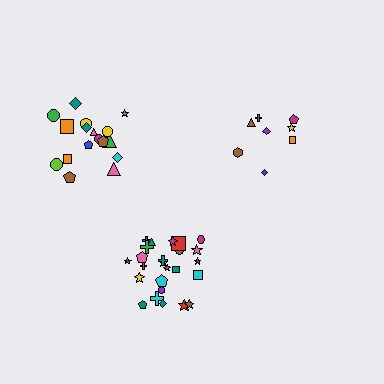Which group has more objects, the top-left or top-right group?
The top-left group.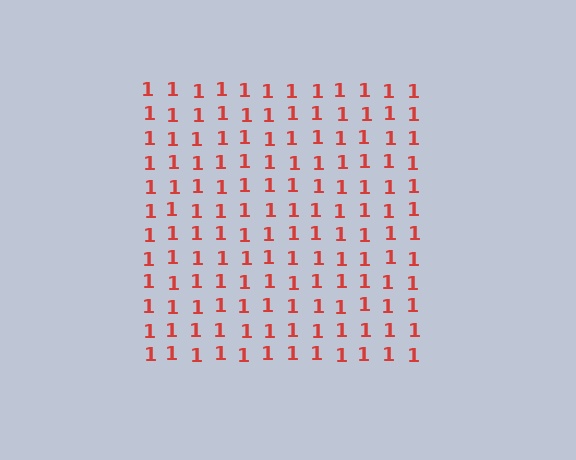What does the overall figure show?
The overall figure shows a square.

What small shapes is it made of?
It is made of small digit 1's.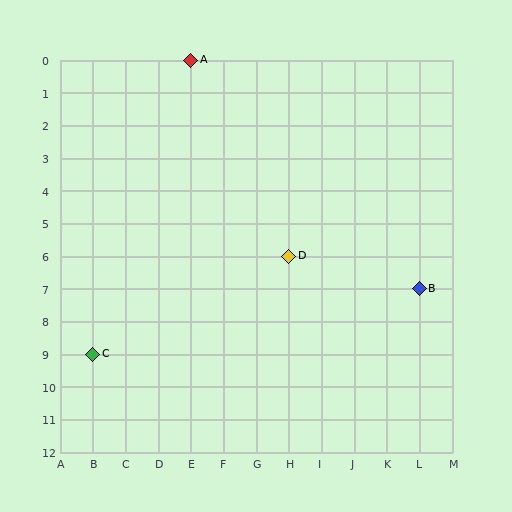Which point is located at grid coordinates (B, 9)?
Point C is at (B, 9).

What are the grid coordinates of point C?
Point C is at grid coordinates (B, 9).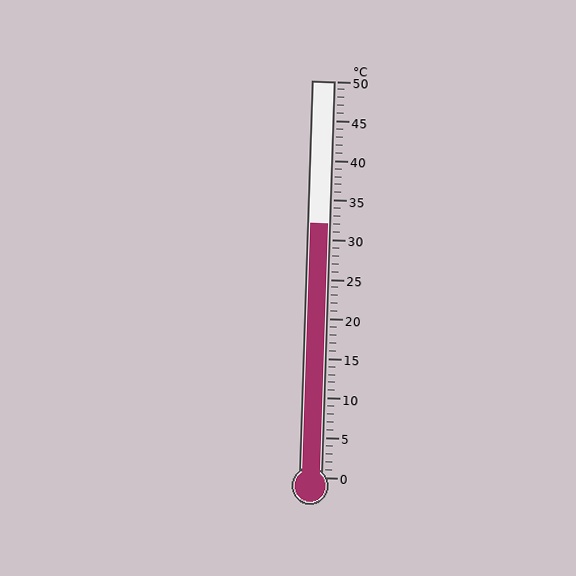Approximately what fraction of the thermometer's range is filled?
The thermometer is filled to approximately 65% of its range.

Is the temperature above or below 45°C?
The temperature is below 45°C.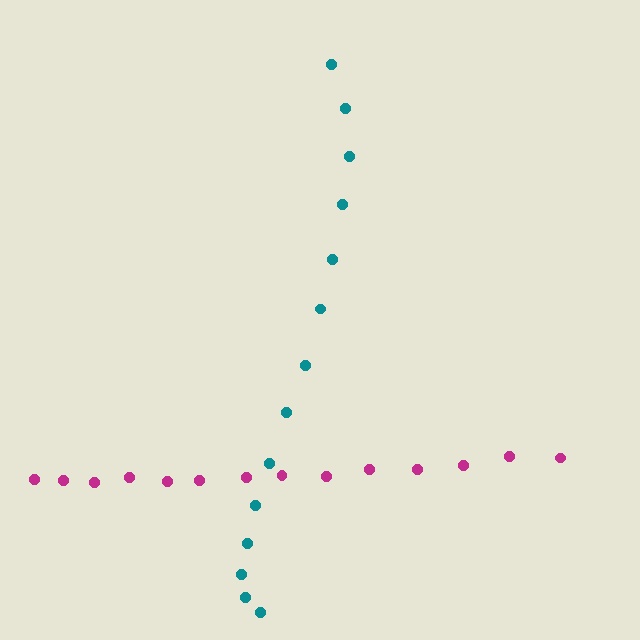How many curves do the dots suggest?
There are 2 distinct paths.